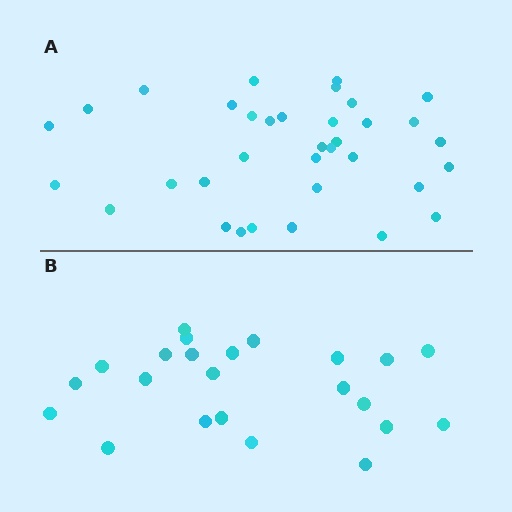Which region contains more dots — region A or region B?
Region A (the top region) has more dots.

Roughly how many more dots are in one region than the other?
Region A has roughly 12 or so more dots than region B.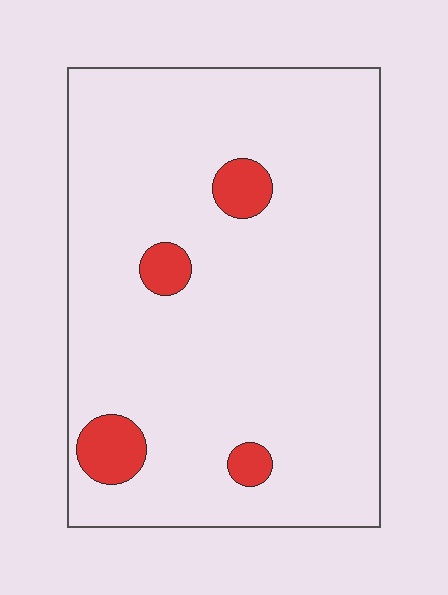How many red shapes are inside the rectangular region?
4.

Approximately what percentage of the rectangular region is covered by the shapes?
Approximately 5%.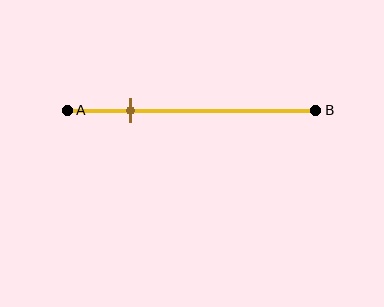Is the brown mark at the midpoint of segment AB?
No, the mark is at about 25% from A, not at the 50% midpoint.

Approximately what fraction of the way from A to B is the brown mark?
The brown mark is approximately 25% of the way from A to B.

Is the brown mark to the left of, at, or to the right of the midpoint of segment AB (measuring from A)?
The brown mark is to the left of the midpoint of segment AB.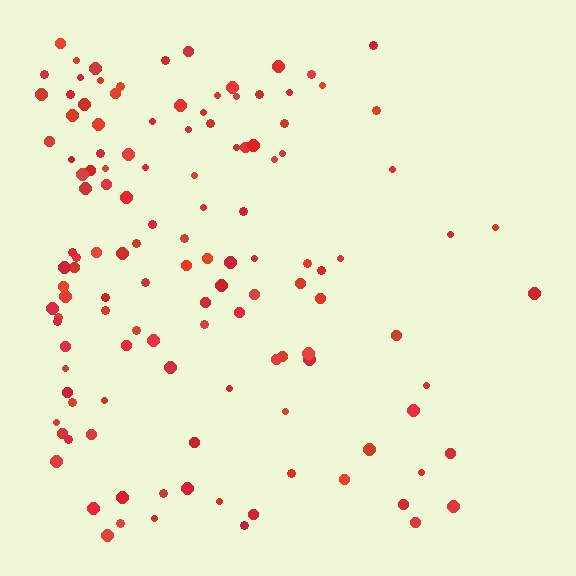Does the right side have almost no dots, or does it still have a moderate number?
Still a moderate number, just noticeably fewer than the left.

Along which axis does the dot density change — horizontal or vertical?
Horizontal.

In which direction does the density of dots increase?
From right to left, with the left side densest.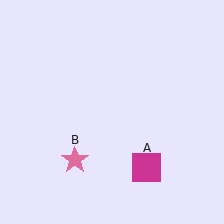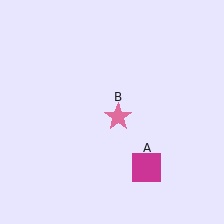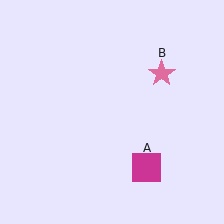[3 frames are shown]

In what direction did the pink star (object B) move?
The pink star (object B) moved up and to the right.